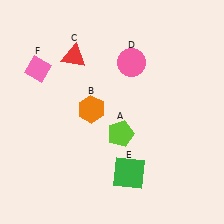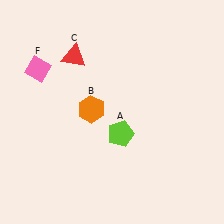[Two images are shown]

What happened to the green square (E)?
The green square (E) was removed in Image 2. It was in the bottom-right area of Image 1.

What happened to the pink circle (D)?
The pink circle (D) was removed in Image 2. It was in the top-right area of Image 1.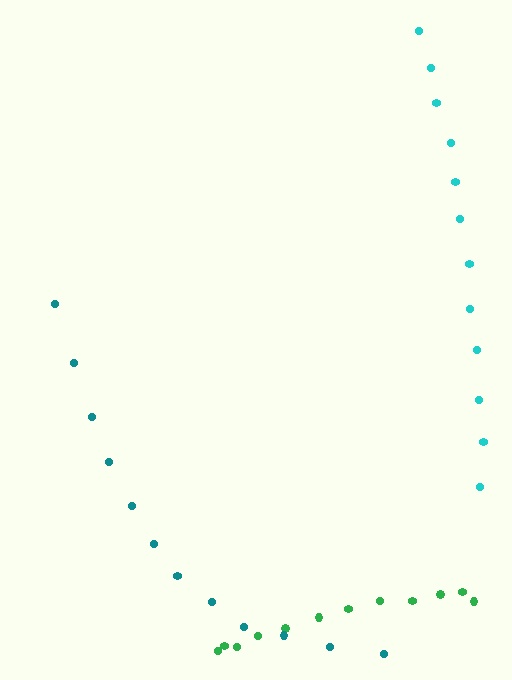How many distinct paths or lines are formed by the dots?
There are 3 distinct paths.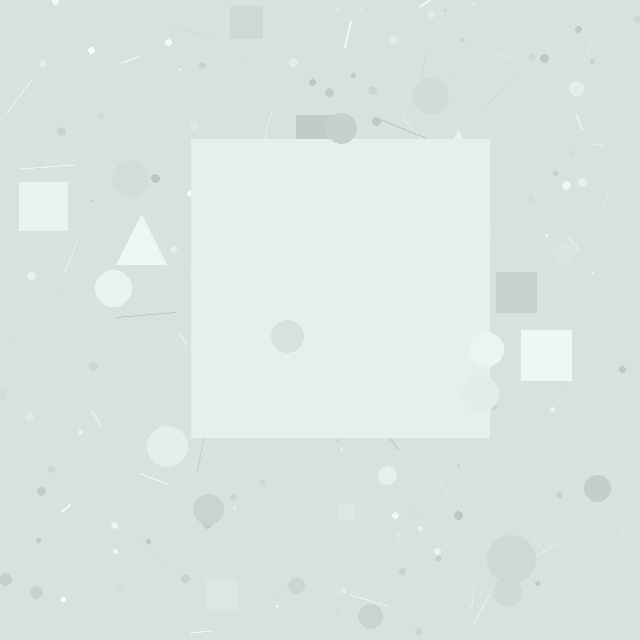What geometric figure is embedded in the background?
A square is embedded in the background.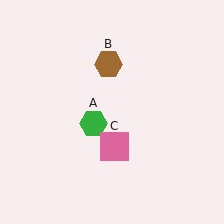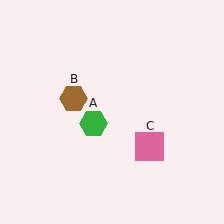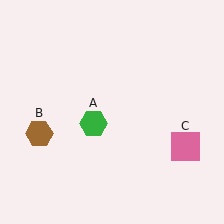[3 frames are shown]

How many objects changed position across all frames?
2 objects changed position: brown hexagon (object B), pink square (object C).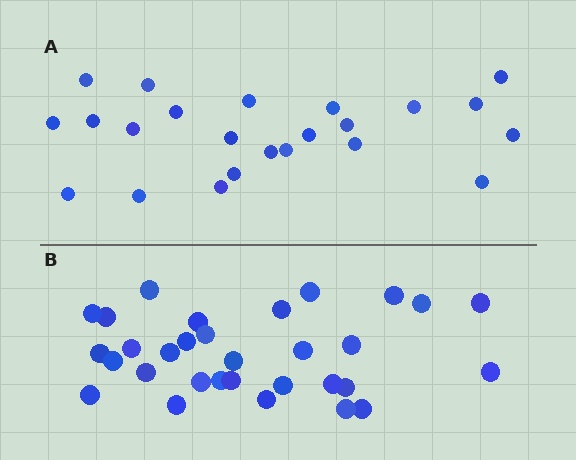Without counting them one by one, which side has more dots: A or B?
Region B (the bottom region) has more dots.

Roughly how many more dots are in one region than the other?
Region B has roughly 8 or so more dots than region A.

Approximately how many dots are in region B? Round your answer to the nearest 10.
About 30 dots. (The exact count is 31, which rounds to 30.)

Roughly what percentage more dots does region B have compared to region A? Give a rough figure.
About 35% more.